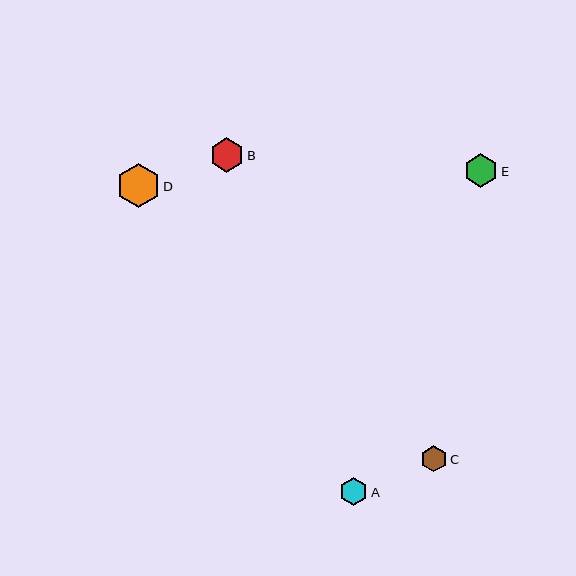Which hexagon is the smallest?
Hexagon C is the smallest with a size of approximately 26 pixels.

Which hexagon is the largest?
Hexagon D is the largest with a size of approximately 43 pixels.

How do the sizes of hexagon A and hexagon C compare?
Hexagon A and hexagon C are approximately the same size.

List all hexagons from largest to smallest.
From largest to smallest: D, B, E, A, C.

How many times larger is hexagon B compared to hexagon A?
Hexagon B is approximately 1.2 times the size of hexagon A.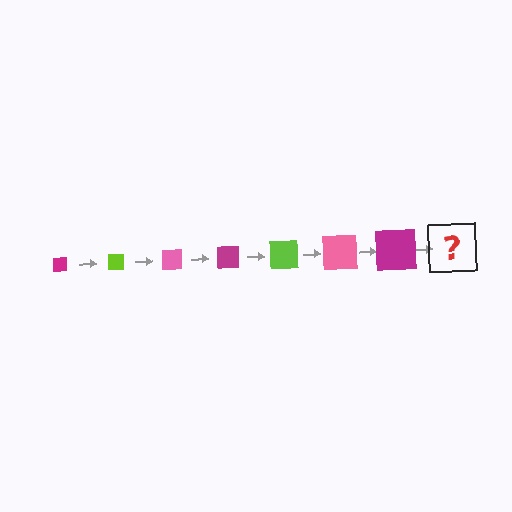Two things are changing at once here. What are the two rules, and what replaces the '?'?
The two rules are that the square grows larger each step and the color cycles through magenta, lime, and pink. The '?' should be a lime square, larger than the previous one.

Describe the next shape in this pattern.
It should be a lime square, larger than the previous one.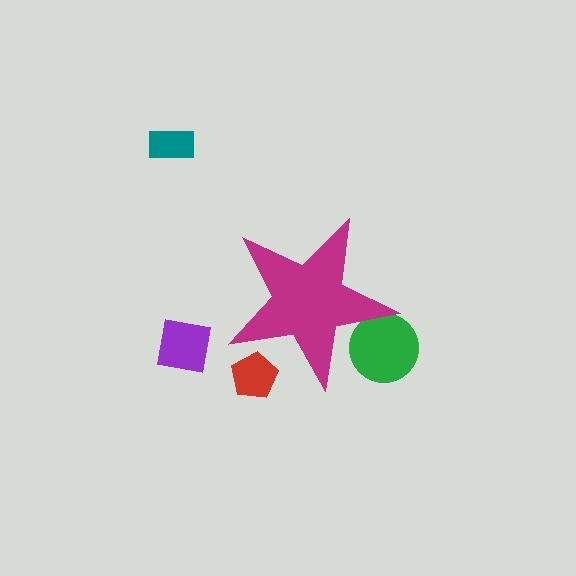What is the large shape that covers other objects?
A magenta star.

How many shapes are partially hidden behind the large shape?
2 shapes are partially hidden.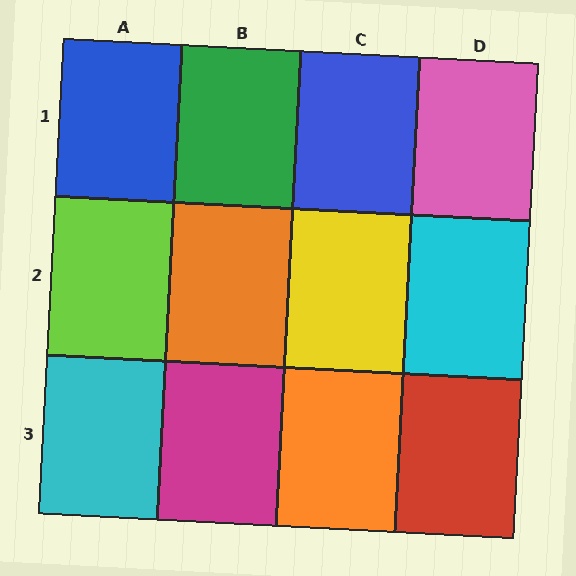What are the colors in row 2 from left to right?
Lime, orange, yellow, cyan.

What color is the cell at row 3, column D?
Red.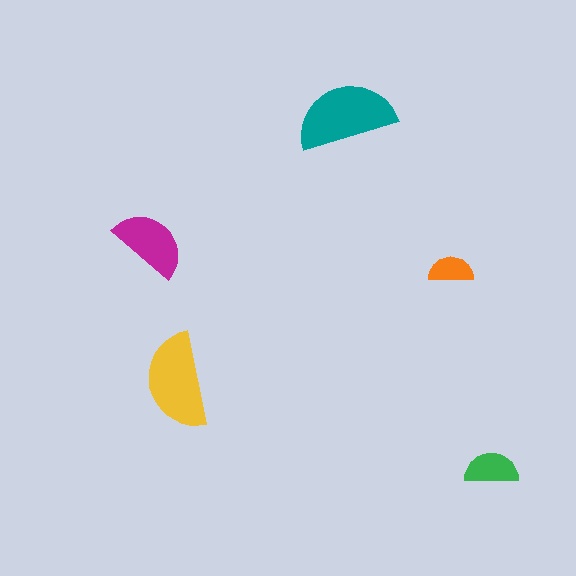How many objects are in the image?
There are 5 objects in the image.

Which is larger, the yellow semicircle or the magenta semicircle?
The yellow one.